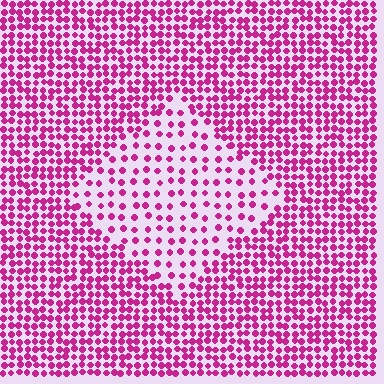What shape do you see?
I see a diamond.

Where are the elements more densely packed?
The elements are more densely packed outside the diamond boundary.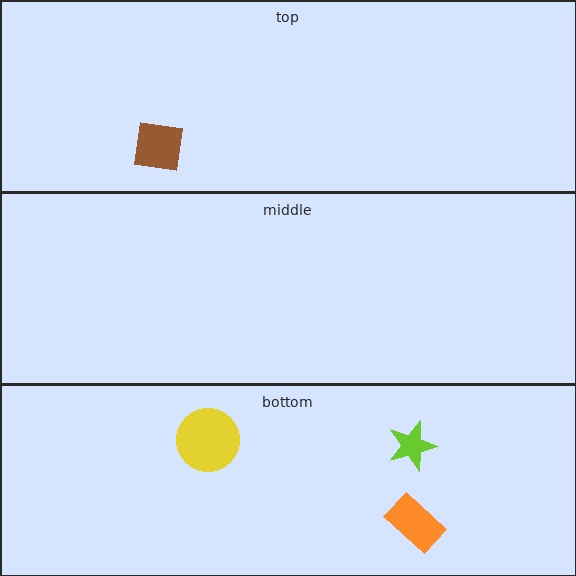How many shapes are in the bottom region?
3.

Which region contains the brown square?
The top region.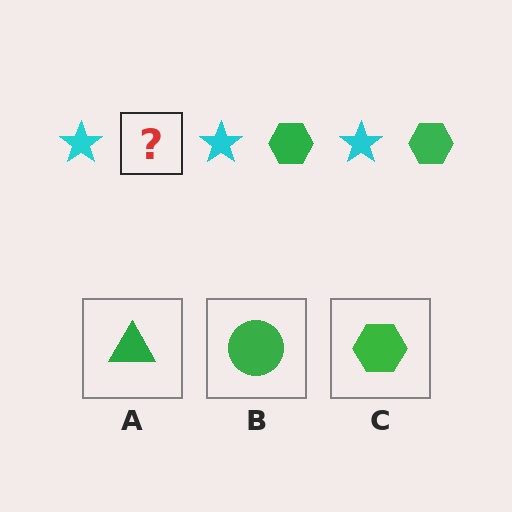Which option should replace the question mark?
Option C.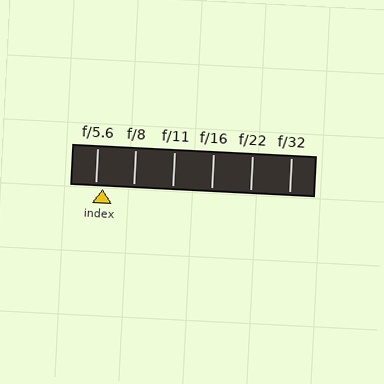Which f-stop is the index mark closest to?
The index mark is closest to f/5.6.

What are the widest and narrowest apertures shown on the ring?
The widest aperture shown is f/5.6 and the narrowest is f/32.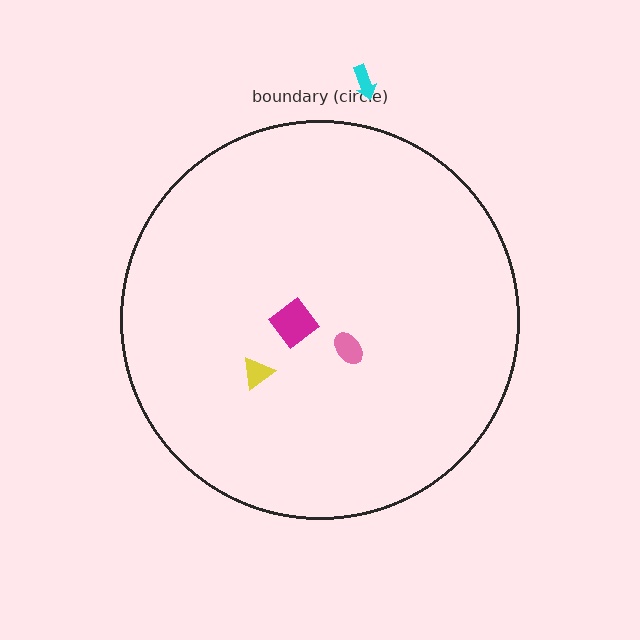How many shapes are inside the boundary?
3 inside, 1 outside.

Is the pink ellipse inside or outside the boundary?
Inside.